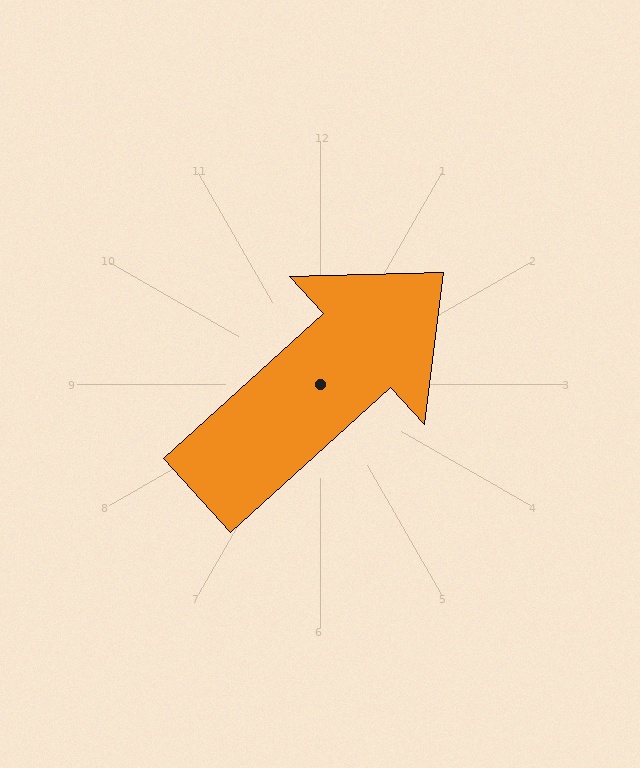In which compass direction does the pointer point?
Northeast.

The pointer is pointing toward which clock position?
Roughly 2 o'clock.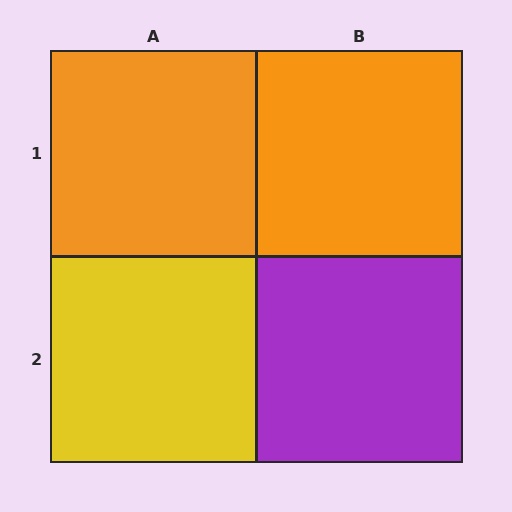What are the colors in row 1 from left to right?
Orange, orange.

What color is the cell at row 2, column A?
Yellow.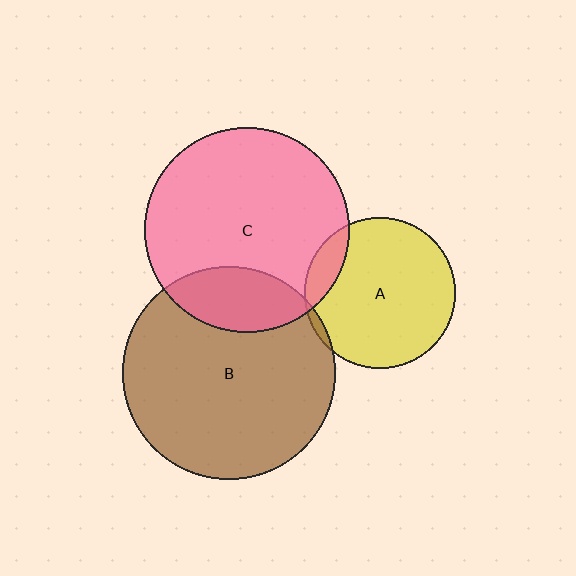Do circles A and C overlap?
Yes.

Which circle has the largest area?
Circle B (brown).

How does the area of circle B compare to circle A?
Approximately 2.0 times.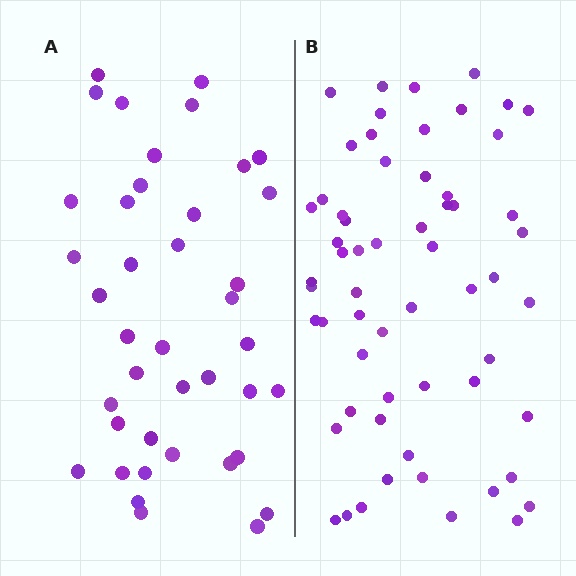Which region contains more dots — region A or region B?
Region B (the right region) has more dots.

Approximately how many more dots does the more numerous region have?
Region B has approximately 20 more dots than region A.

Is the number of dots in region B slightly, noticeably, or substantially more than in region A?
Region B has substantially more. The ratio is roughly 1.5 to 1.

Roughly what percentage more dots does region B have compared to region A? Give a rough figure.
About 50% more.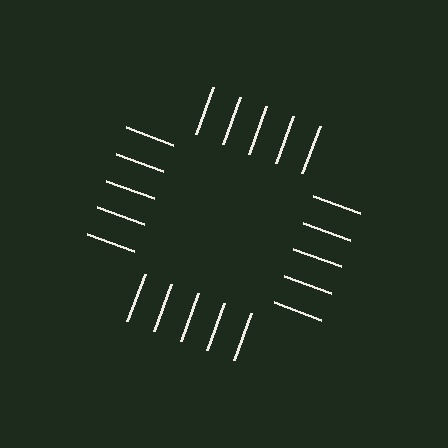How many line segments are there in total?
20 — 5 along each of the 4 edges.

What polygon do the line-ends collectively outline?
An illusory square — the line segments terminate on its edges but no continuous stroke is drawn.